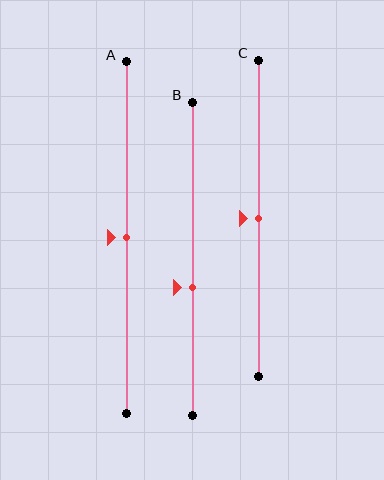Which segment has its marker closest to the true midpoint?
Segment A has its marker closest to the true midpoint.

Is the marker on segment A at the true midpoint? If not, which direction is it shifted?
Yes, the marker on segment A is at the true midpoint.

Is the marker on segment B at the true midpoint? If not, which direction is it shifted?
No, the marker on segment B is shifted downward by about 9% of the segment length.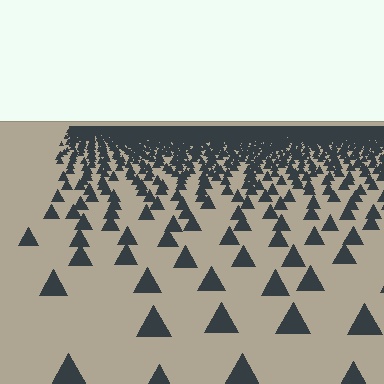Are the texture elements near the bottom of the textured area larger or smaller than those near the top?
Larger. Near the bottom, elements are closer to the viewer and appear at a bigger on-screen size.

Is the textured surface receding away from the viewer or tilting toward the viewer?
The surface is receding away from the viewer. Texture elements get smaller and denser toward the top.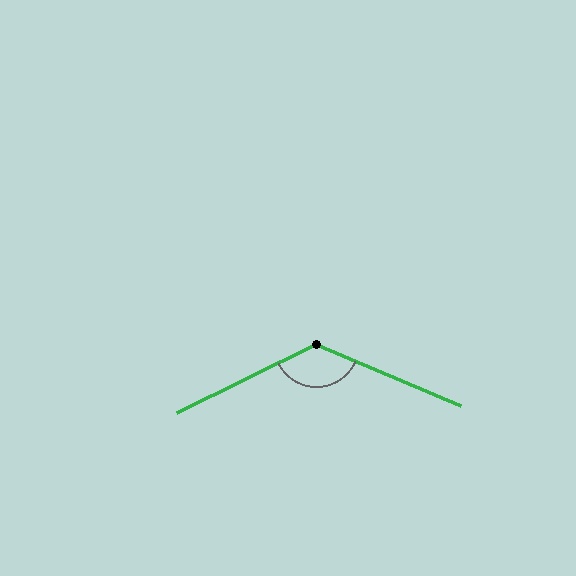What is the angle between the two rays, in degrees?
Approximately 131 degrees.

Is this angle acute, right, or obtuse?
It is obtuse.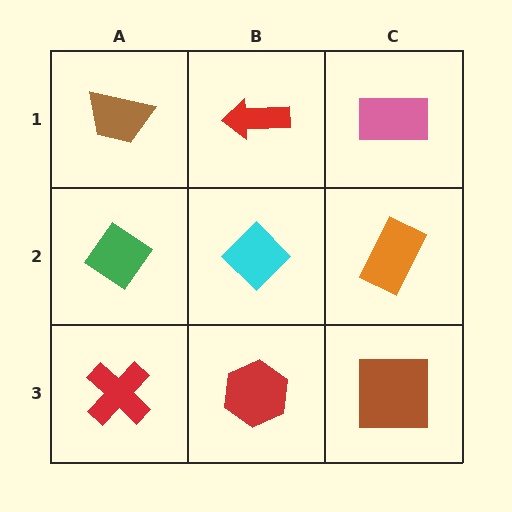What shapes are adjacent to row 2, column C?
A pink rectangle (row 1, column C), a brown square (row 3, column C), a cyan diamond (row 2, column B).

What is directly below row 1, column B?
A cyan diamond.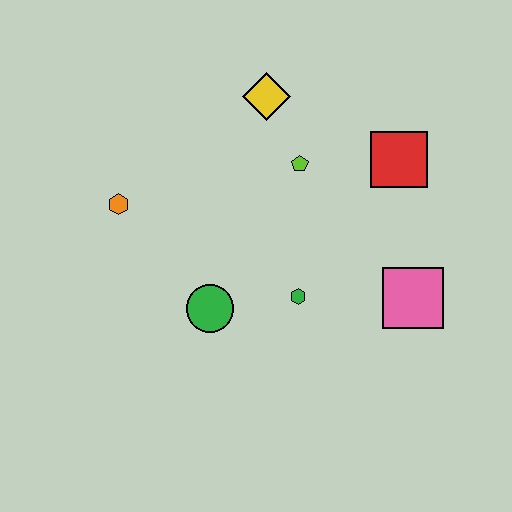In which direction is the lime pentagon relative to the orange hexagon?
The lime pentagon is to the right of the orange hexagon.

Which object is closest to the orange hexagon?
The green circle is closest to the orange hexagon.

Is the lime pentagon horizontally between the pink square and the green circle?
Yes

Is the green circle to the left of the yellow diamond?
Yes